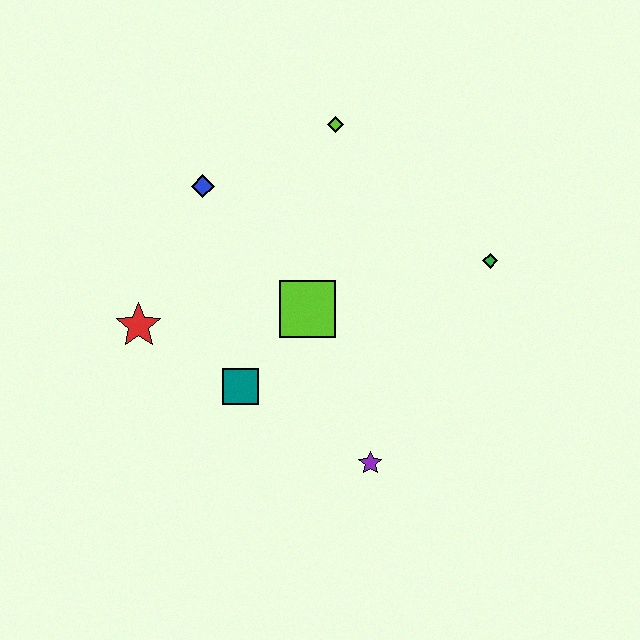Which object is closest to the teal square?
The lime square is closest to the teal square.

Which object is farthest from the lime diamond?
The purple star is farthest from the lime diamond.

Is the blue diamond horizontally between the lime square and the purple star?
No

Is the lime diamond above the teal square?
Yes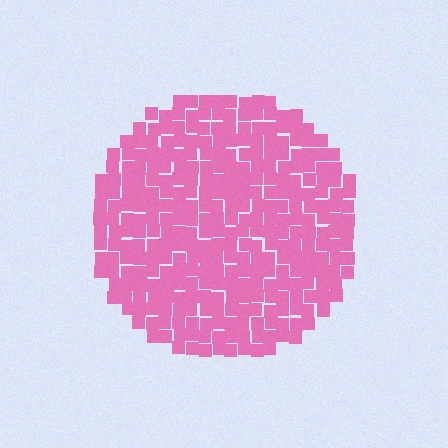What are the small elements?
The small elements are squares.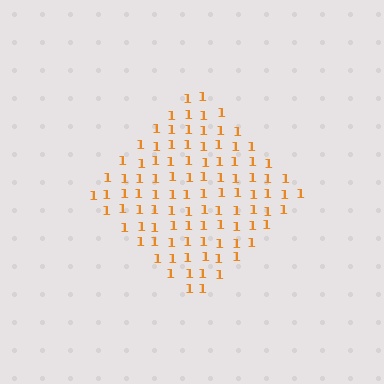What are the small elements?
The small elements are digit 1's.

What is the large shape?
The large shape is a diamond.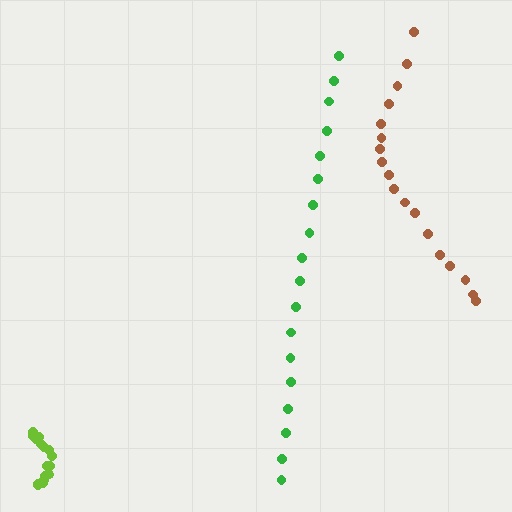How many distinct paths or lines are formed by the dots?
There are 3 distinct paths.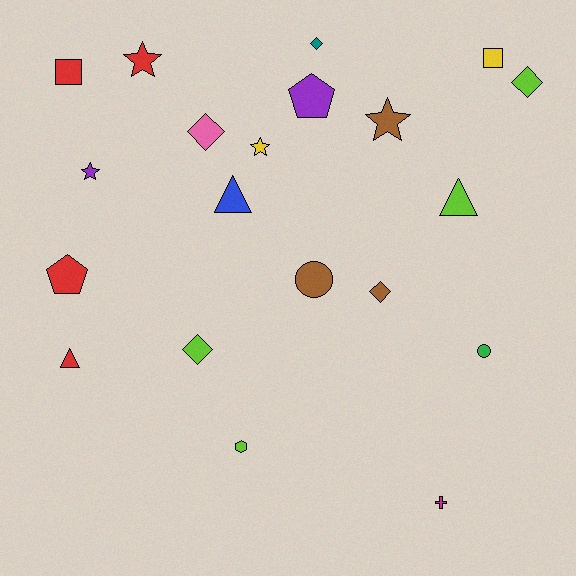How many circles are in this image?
There are 2 circles.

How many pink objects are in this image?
There is 1 pink object.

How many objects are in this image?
There are 20 objects.